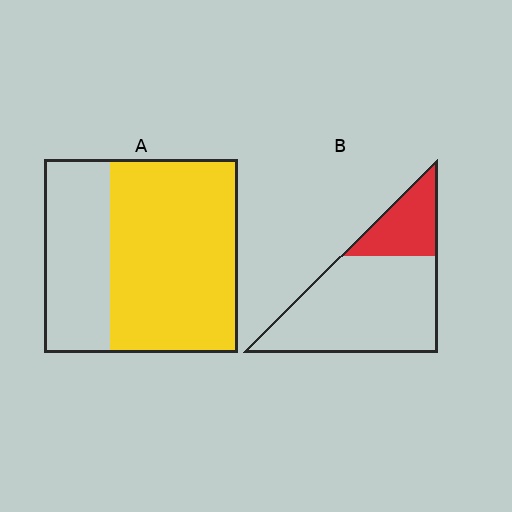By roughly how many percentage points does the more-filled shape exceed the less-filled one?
By roughly 40 percentage points (A over B).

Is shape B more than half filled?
No.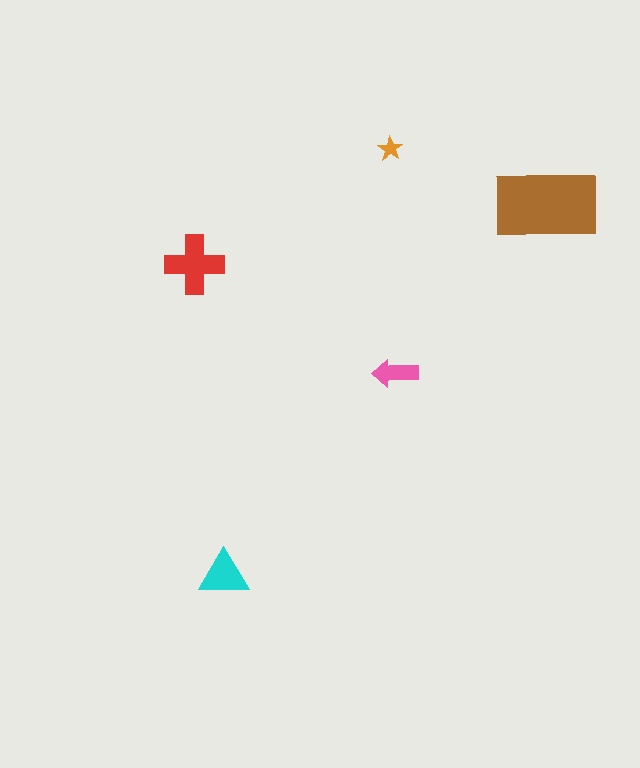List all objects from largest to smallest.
The brown rectangle, the red cross, the cyan triangle, the pink arrow, the orange star.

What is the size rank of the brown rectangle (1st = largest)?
1st.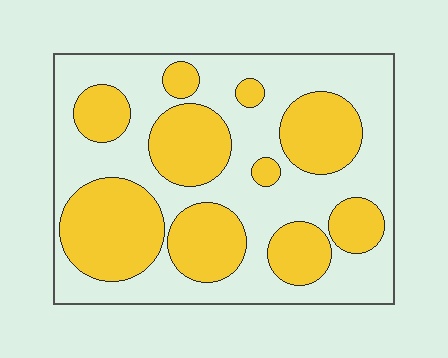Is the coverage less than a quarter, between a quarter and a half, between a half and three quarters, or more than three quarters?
Between a quarter and a half.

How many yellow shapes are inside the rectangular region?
10.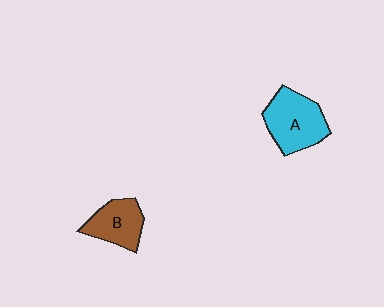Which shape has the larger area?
Shape A (cyan).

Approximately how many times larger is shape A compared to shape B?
Approximately 1.4 times.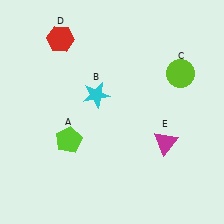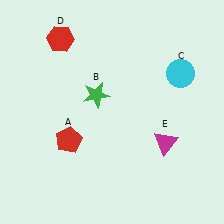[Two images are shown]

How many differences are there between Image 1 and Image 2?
There are 3 differences between the two images.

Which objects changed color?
A changed from lime to red. B changed from cyan to green. C changed from lime to cyan.